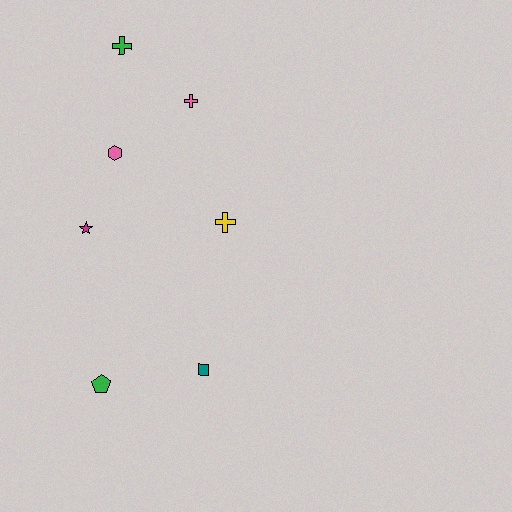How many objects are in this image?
There are 7 objects.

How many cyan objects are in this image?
There are no cyan objects.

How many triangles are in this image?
There are no triangles.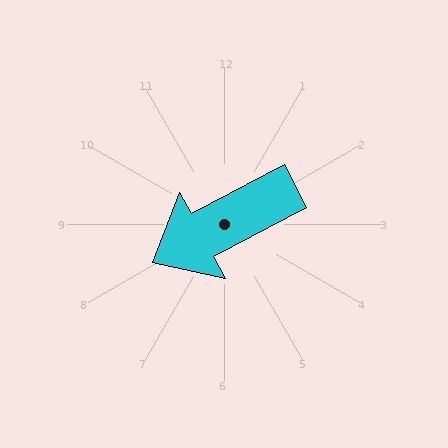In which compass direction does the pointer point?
Southwest.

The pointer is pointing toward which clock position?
Roughly 8 o'clock.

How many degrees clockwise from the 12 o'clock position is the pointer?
Approximately 242 degrees.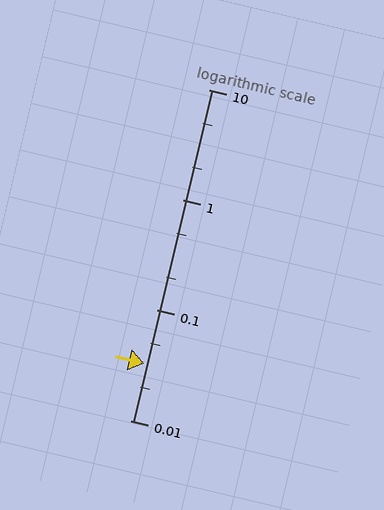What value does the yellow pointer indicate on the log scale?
The pointer indicates approximately 0.033.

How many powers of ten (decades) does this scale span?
The scale spans 3 decades, from 0.01 to 10.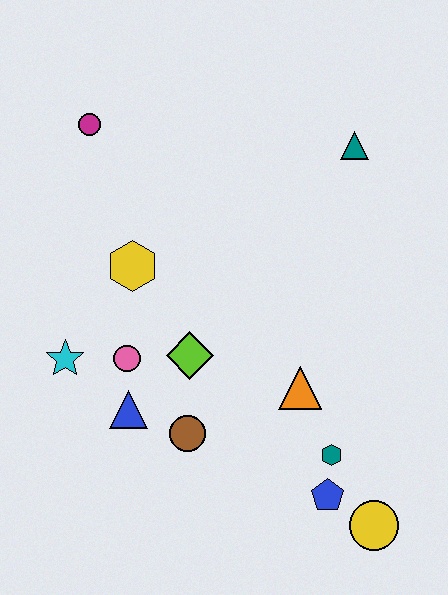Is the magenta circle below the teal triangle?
No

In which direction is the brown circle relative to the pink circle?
The brown circle is below the pink circle.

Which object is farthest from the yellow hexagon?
The yellow circle is farthest from the yellow hexagon.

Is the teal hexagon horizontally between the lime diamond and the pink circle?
No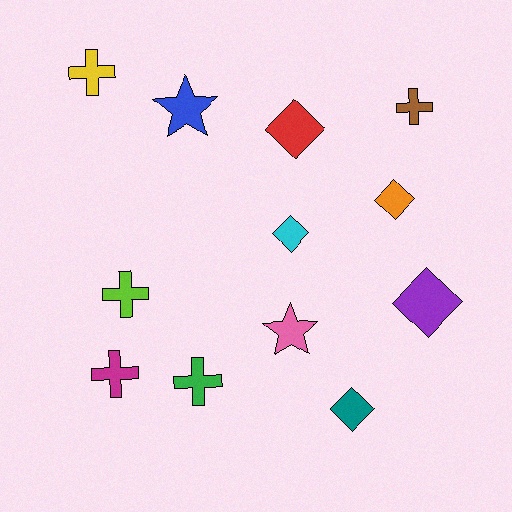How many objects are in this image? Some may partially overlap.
There are 12 objects.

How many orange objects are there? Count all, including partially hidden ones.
There is 1 orange object.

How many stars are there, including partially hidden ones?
There are 2 stars.